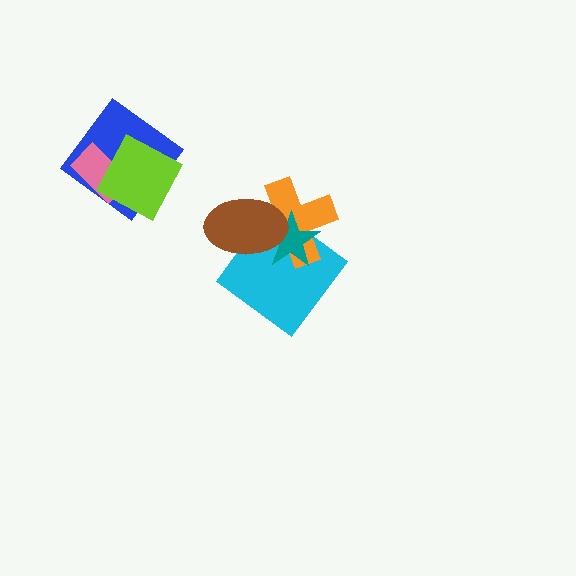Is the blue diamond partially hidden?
Yes, it is partially covered by another shape.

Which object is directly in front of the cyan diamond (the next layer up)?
The orange cross is directly in front of the cyan diamond.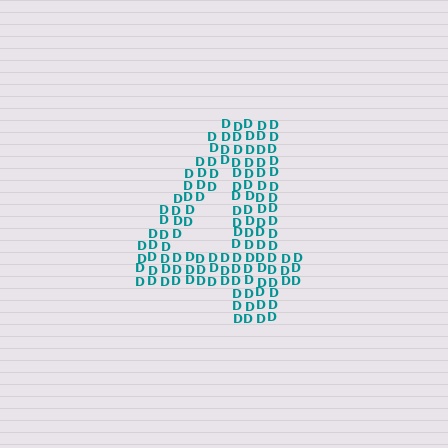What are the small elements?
The small elements are letter D's.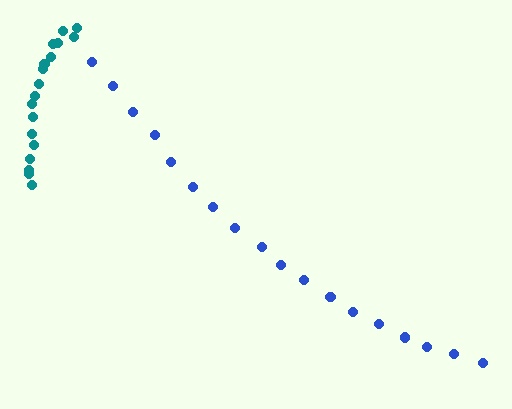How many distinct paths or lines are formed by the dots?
There are 2 distinct paths.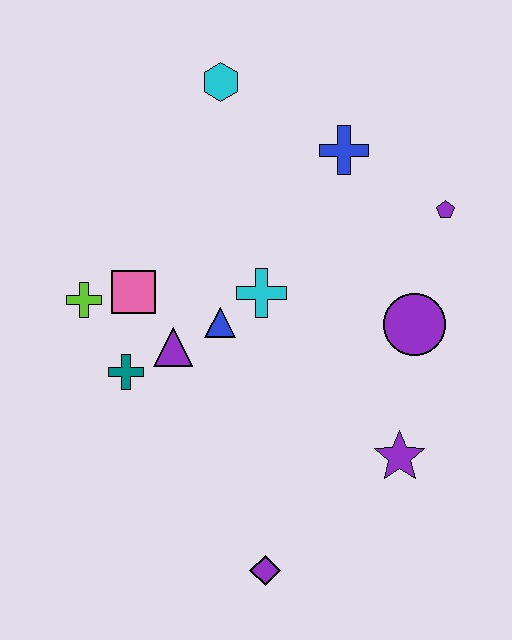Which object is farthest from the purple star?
The cyan hexagon is farthest from the purple star.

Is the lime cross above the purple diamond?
Yes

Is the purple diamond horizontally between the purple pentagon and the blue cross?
No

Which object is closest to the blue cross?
The purple pentagon is closest to the blue cross.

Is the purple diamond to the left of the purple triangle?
No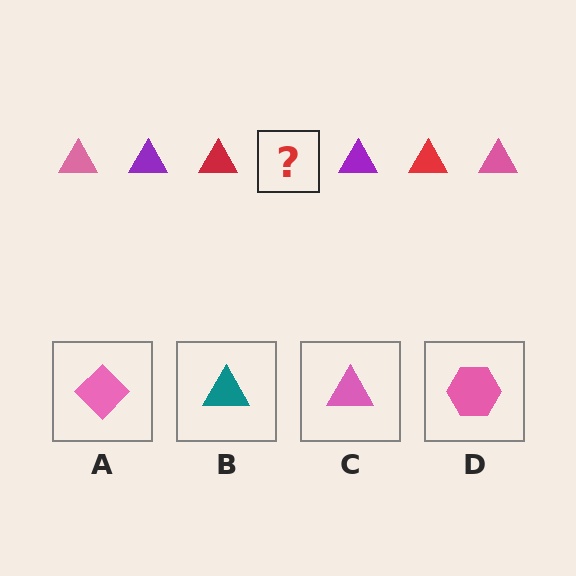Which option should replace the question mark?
Option C.